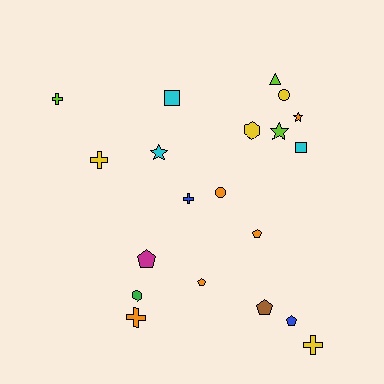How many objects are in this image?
There are 20 objects.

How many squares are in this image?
There are 2 squares.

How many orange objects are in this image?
There are 5 orange objects.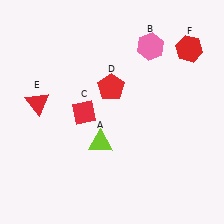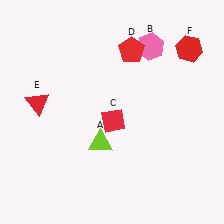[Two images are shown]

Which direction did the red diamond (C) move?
The red diamond (C) moved right.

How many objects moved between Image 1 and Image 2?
2 objects moved between the two images.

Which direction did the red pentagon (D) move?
The red pentagon (D) moved up.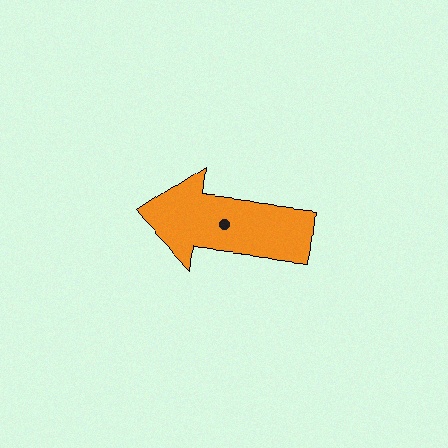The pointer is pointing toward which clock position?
Roughly 9 o'clock.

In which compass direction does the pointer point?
West.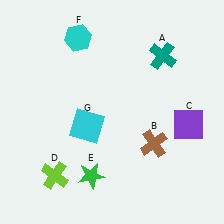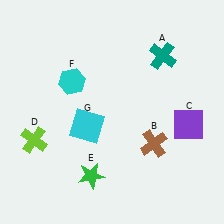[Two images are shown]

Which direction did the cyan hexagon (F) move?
The cyan hexagon (F) moved down.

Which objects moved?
The objects that moved are: the lime cross (D), the cyan hexagon (F).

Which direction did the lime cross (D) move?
The lime cross (D) moved up.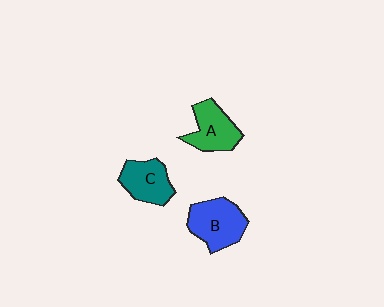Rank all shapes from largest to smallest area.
From largest to smallest: B (blue), A (green), C (teal).